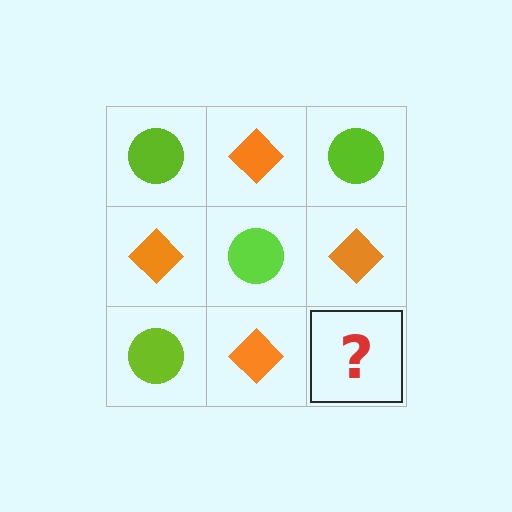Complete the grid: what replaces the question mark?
The question mark should be replaced with a lime circle.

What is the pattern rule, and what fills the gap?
The rule is that it alternates lime circle and orange diamond in a checkerboard pattern. The gap should be filled with a lime circle.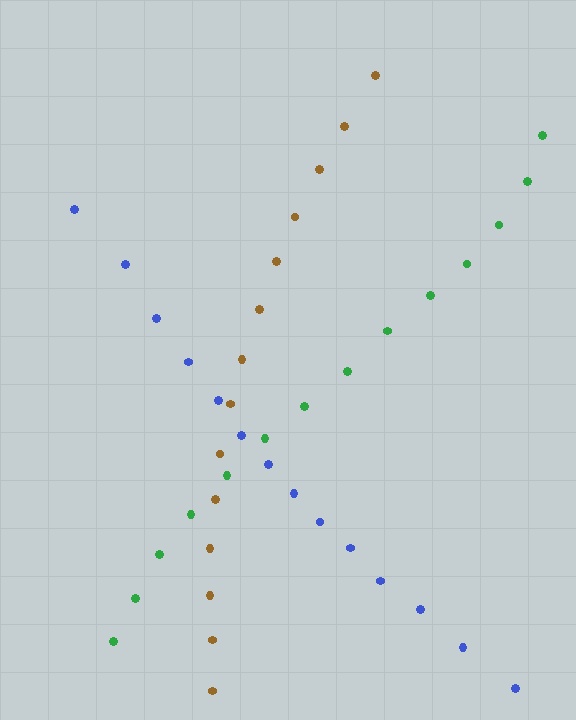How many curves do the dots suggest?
There are 3 distinct paths.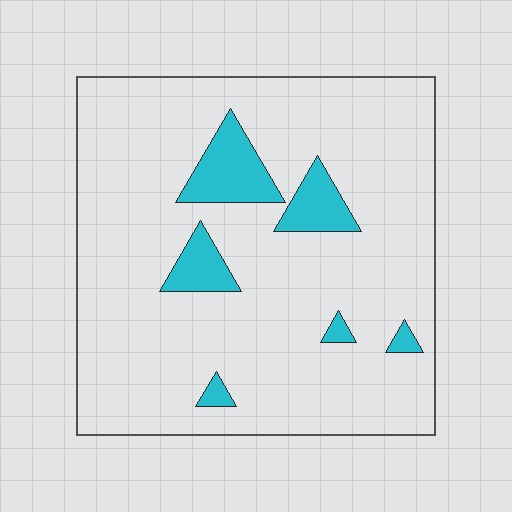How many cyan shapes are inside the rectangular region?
6.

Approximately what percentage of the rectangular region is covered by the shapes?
Approximately 10%.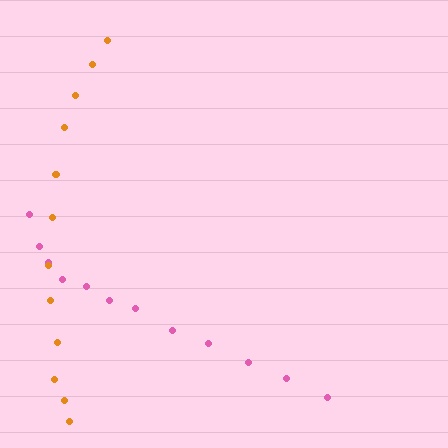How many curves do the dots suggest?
There are 2 distinct paths.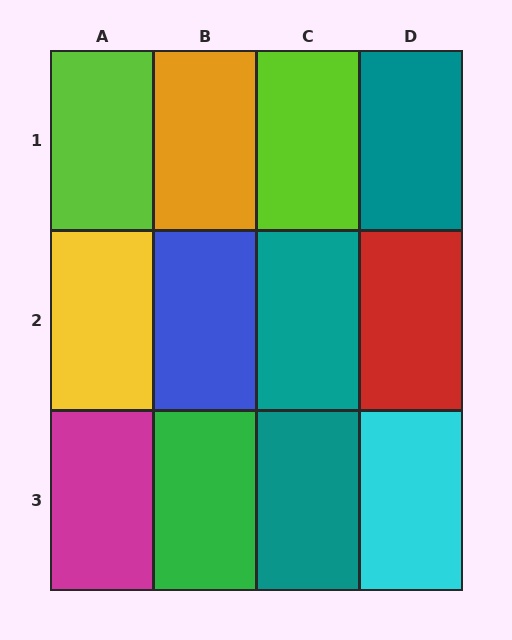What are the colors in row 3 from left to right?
Magenta, green, teal, cyan.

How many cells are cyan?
1 cell is cyan.